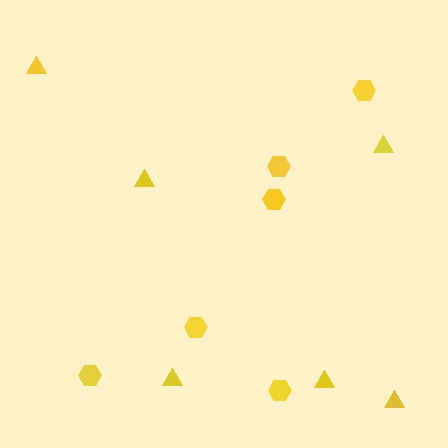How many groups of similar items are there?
There are 2 groups: one group of triangles (6) and one group of hexagons (6).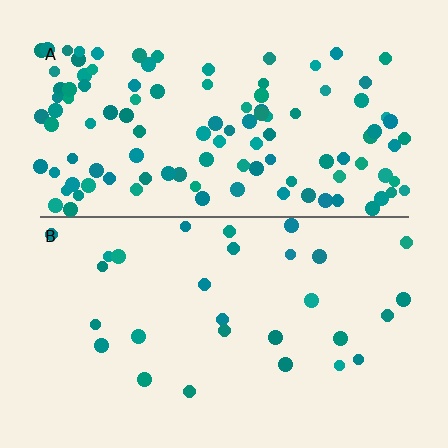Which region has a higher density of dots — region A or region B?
A (the top).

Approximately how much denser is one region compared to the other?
Approximately 3.8× — region A over region B.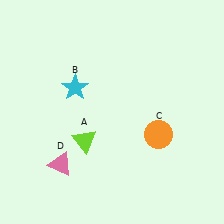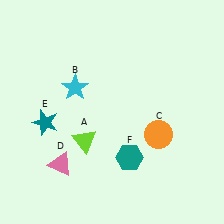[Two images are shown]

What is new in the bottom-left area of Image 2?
A teal star (E) was added in the bottom-left area of Image 2.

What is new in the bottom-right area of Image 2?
A teal hexagon (F) was added in the bottom-right area of Image 2.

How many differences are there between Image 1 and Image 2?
There are 2 differences between the two images.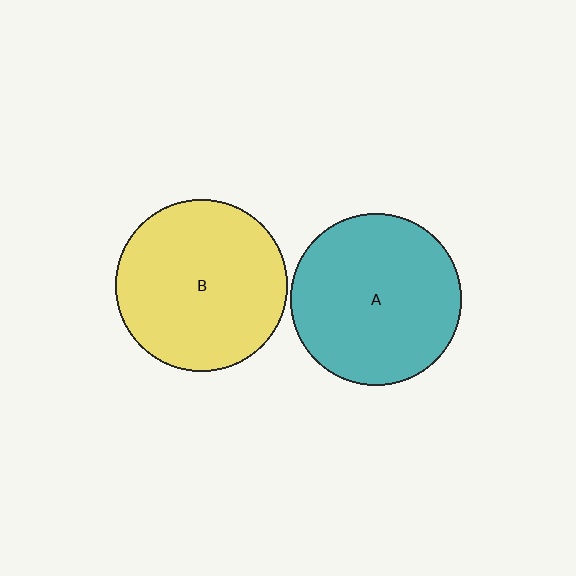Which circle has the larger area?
Circle B (yellow).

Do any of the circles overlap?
No, none of the circles overlap.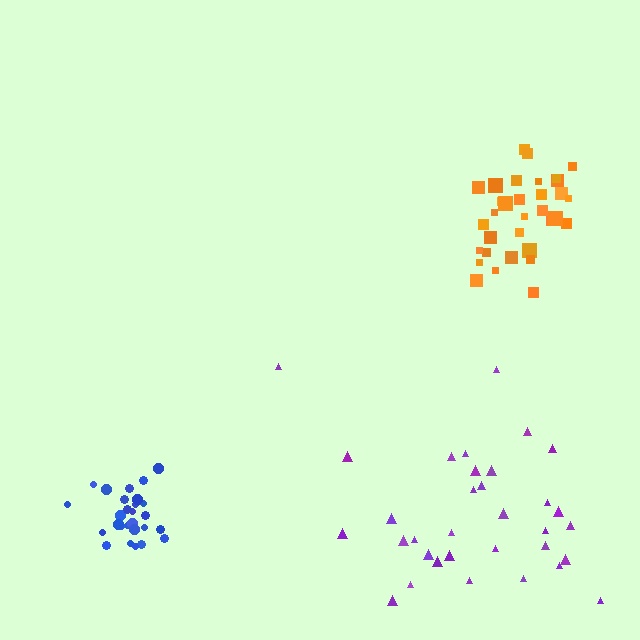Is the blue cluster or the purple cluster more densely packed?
Blue.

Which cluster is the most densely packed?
Blue.